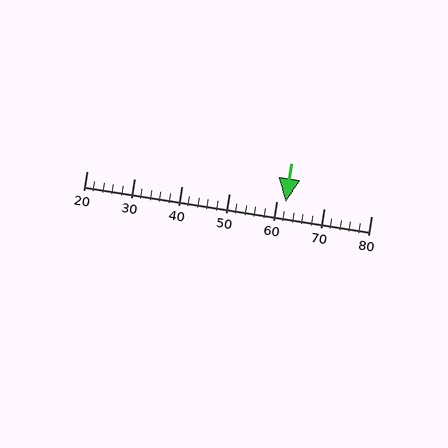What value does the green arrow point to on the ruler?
The green arrow points to approximately 62.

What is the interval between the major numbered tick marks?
The major tick marks are spaced 10 units apart.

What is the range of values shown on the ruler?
The ruler shows values from 20 to 80.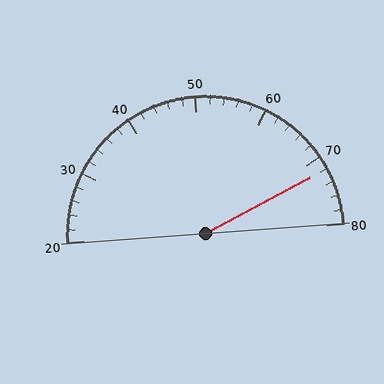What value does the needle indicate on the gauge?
The needle indicates approximately 72.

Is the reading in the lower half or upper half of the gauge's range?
The reading is in the upper half of the range (20 to 80).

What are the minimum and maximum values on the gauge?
The gauge ranges from 20 to 80.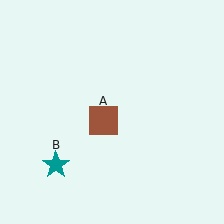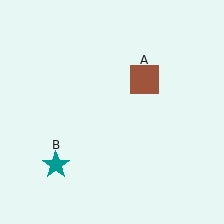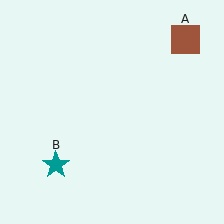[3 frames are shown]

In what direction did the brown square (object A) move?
The brown square (object A) moved up and to the right.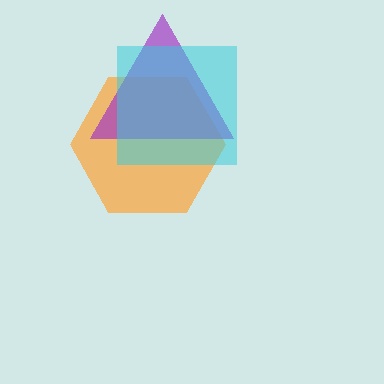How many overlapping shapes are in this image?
There are 3 overlapping shapes in the image.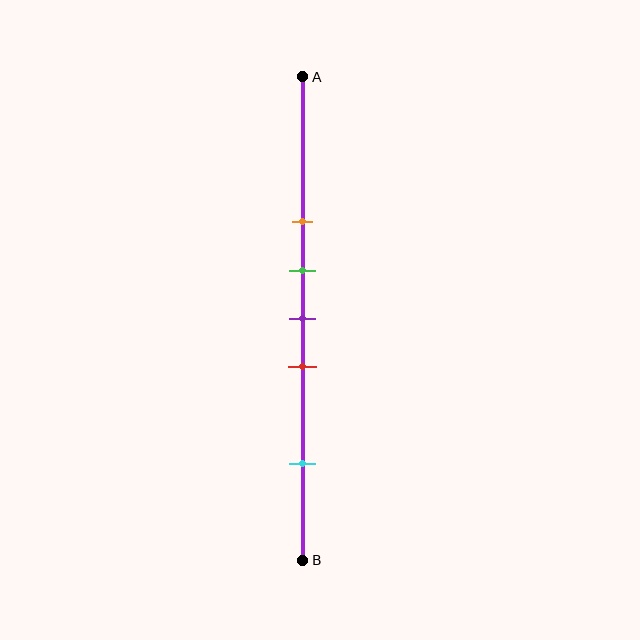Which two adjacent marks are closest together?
The green and purple marks are the closest adjacent pair.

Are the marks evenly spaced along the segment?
No, the marks are not evenly spaced.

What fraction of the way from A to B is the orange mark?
The orange mark is approximately 30% (0.3) of the way from A to B.